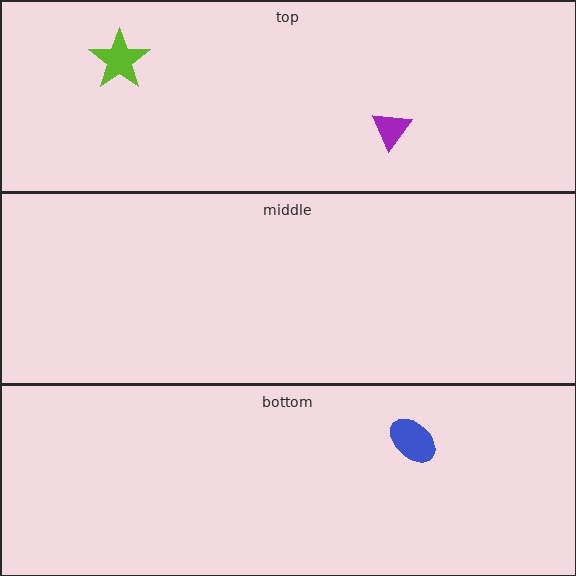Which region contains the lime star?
The top region.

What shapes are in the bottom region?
The blue ellipse.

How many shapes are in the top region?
2.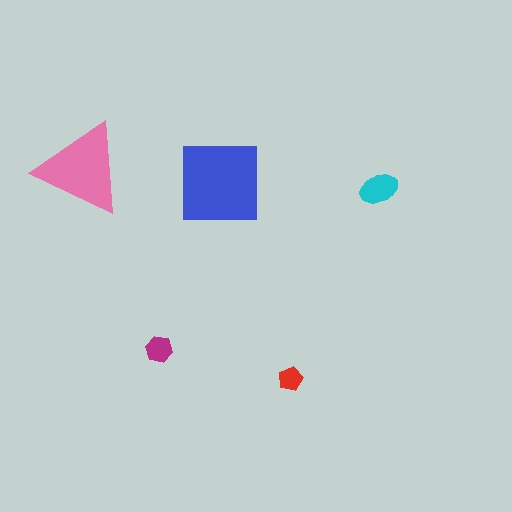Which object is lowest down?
The red pentagon is bottommost.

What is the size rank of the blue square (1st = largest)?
1st.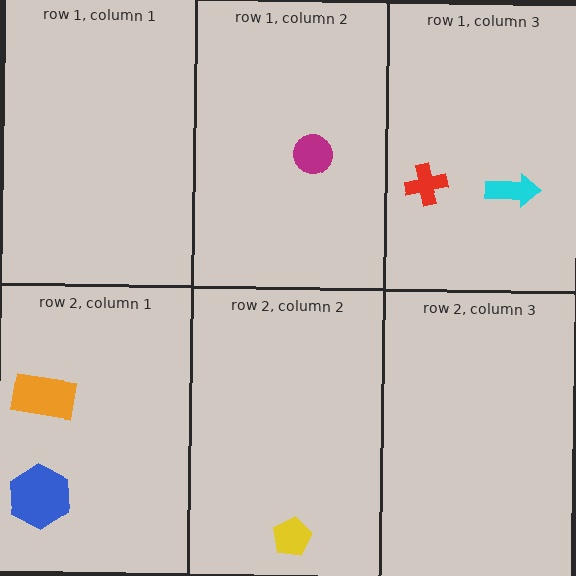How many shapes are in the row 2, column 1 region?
2.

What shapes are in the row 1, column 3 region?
The red cross, the cyan arrow.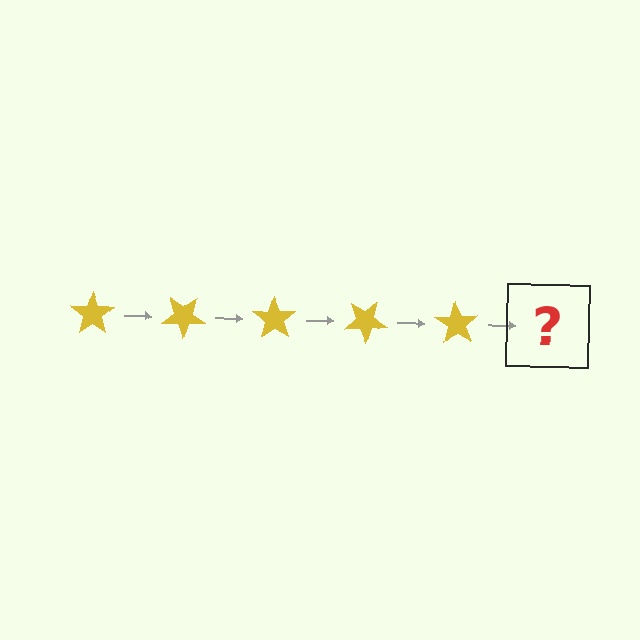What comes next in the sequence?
The next element should be a yellow star rotated 175 degrees.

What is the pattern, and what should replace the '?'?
The pattern is that the star rotates 35 degrees each step. The '?' should be a yellow star rotated 175 degrees.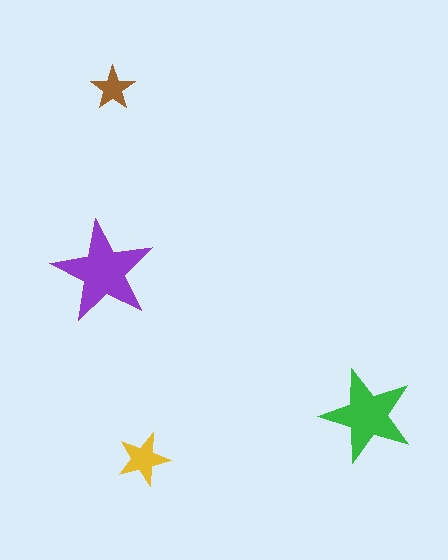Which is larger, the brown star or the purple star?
The purple one.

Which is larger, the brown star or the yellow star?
The yellow one.